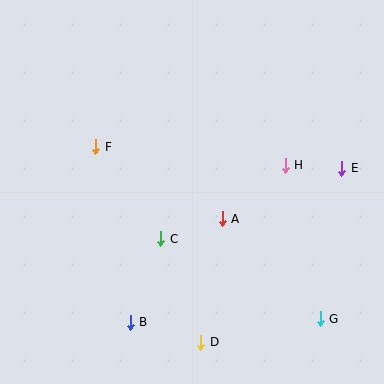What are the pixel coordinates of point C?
Point C is at (161, 239).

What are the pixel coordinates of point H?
Point H is at (285, 165).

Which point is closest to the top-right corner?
Point E is closest to the top-right corner.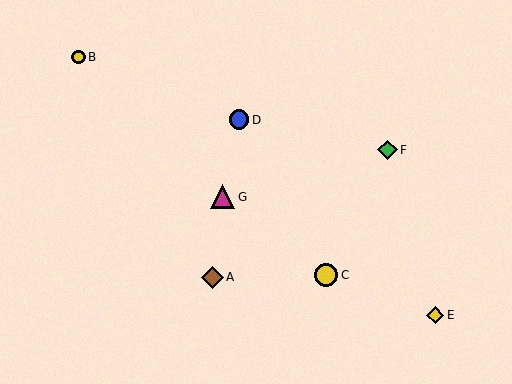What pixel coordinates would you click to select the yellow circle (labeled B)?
Click at (78, 57) to select the yellow circle B.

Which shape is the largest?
The magenta triangle (labeled G) is the largest.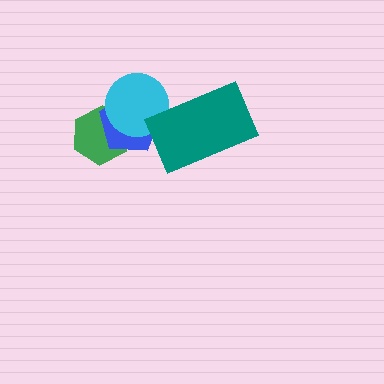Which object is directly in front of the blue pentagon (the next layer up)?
The cyan circle is directly in front of the blue pentagon.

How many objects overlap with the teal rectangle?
2 objects overlap with the teal rectangle.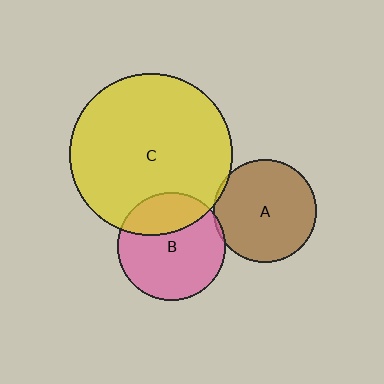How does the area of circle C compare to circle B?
Approximately 2.3 times.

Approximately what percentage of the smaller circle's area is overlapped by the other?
Approximately 30%.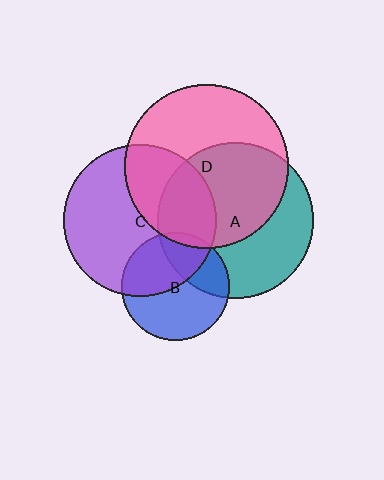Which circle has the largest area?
Circle D (pink).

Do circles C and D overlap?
Yes.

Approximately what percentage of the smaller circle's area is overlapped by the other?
Approximately 35%.